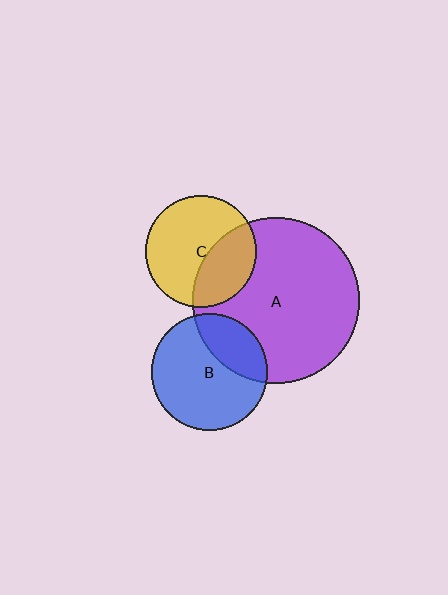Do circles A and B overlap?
Yes.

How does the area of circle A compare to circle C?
Approximately 2.2 times.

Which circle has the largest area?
Circle A (purple).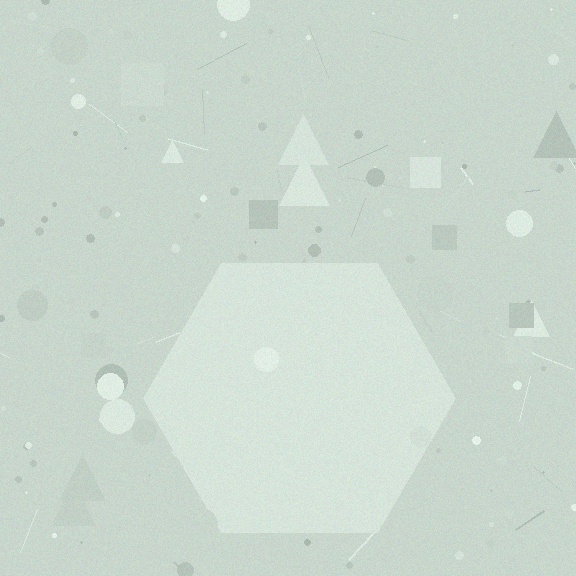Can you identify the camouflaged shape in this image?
The camouflaged shape is a hexagon.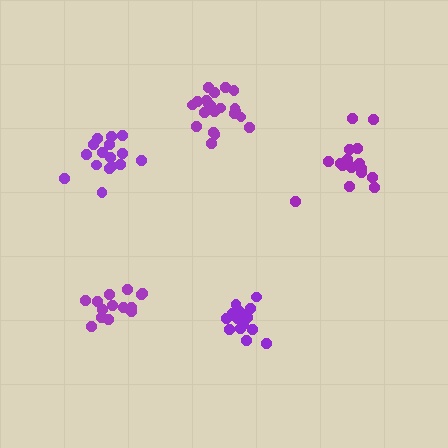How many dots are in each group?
Group 1: 16 dots, Group 2: 21 dots, Group 3: 16 dots, Group 4: 15 dots, Group 5: 16 dots (84 total).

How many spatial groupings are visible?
There are 5 spatial groupings.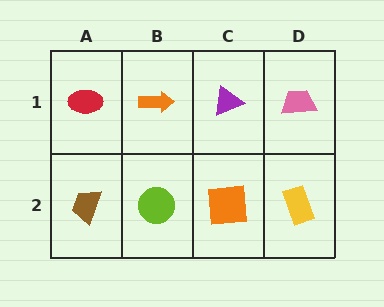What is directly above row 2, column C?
A purple triangle.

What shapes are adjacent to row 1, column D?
A yellow rectangle (row 2, column D), a purple triangle (row 1, column C).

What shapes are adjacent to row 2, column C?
A purple triangle (row 1, column C), a lime circle (row 2, column B), a yellow rectangle (row 2, column D).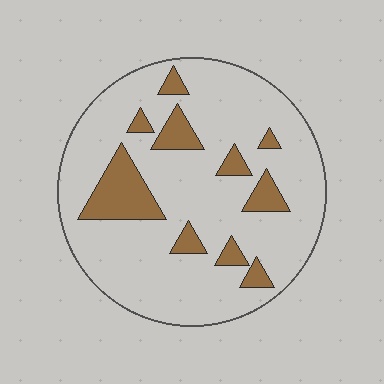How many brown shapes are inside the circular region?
10.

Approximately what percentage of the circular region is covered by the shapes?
Approximately 15%.